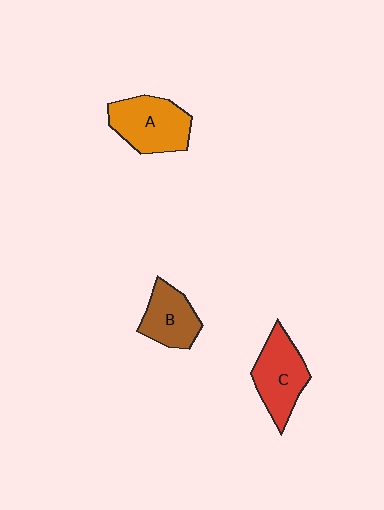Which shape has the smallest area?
Shape B (brown).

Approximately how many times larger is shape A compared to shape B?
Approximately 1.3 times.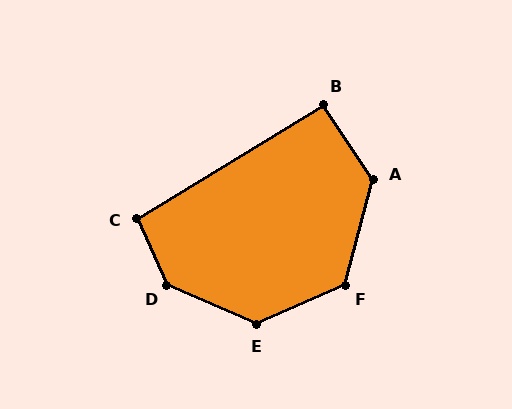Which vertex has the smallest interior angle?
B, at approximately 93 degrees.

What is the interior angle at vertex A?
Approximately 131 degrees (obtuse).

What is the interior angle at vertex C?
Approximately 97 degrees (obtuse).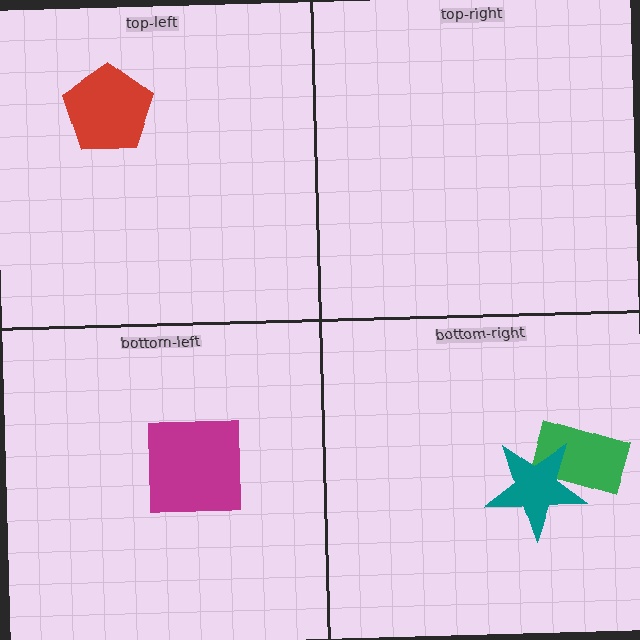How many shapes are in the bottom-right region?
2.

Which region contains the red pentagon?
The top-left region.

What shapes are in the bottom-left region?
The magenta square.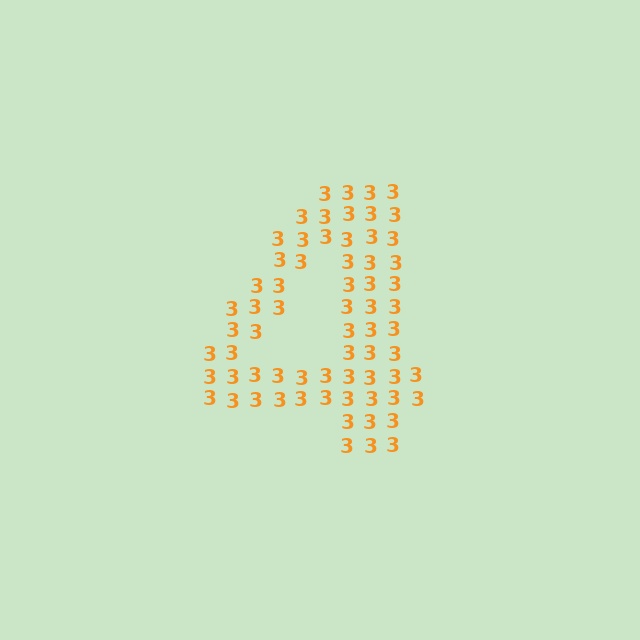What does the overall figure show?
The overall figure shows the digit 4.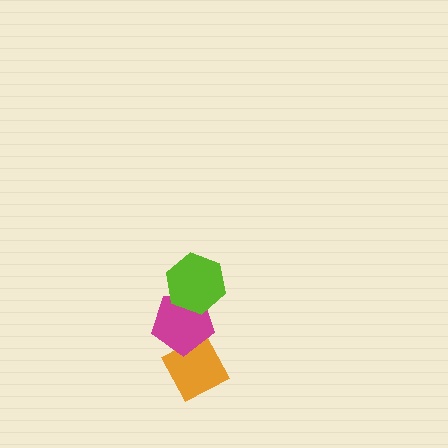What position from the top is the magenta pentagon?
The magenta pentagon is 2nd from the top.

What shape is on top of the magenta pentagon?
The lime hexagon is on top of the magenta pentagon.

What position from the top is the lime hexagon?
The lime hexagon is 1st from the top.